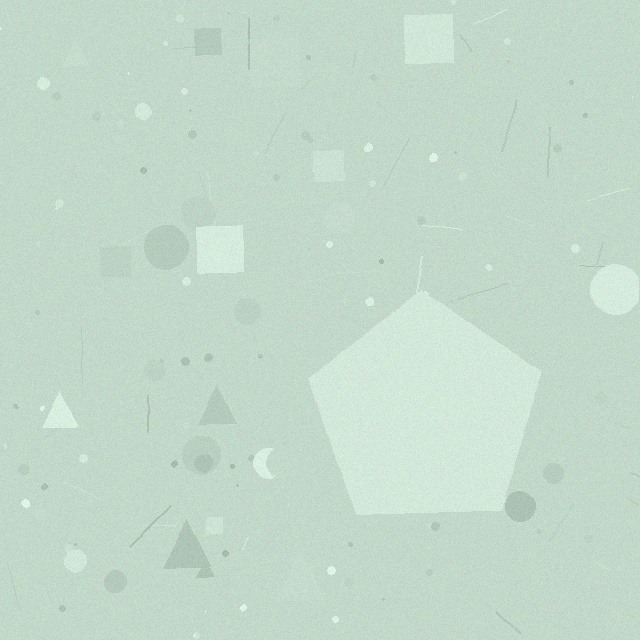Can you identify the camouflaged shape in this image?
The camouflaged shape is a pentagon.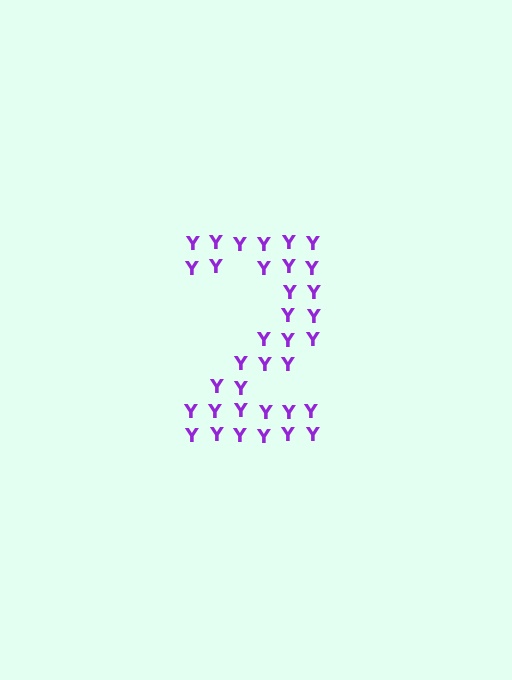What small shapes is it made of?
It is made of small letter Y's.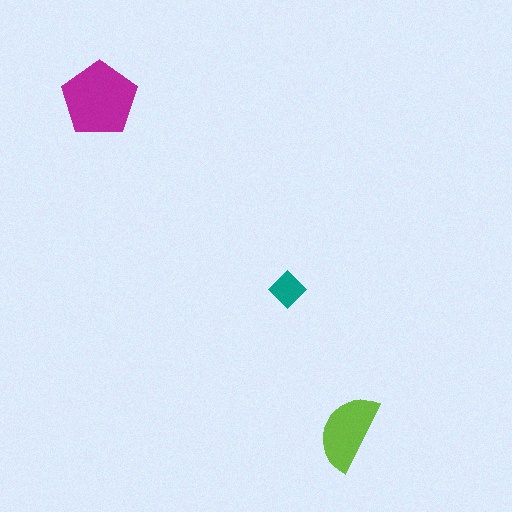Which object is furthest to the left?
The magenta pentagon is leftmost.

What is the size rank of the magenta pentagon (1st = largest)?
1st.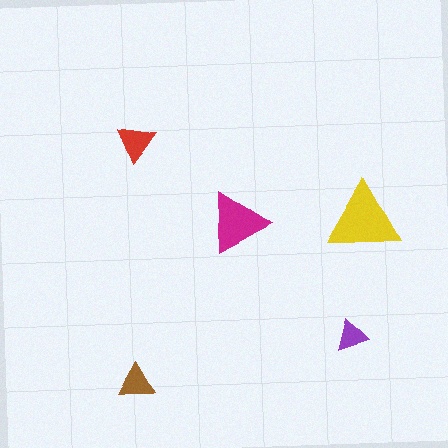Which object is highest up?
The red triangle is topmost.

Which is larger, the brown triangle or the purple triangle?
The brown one.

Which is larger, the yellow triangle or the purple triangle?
The yellow one.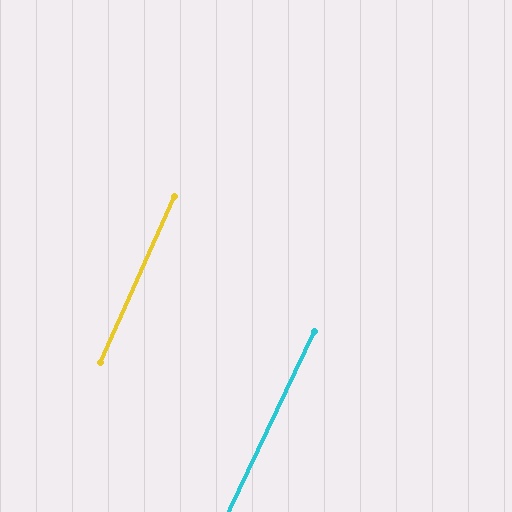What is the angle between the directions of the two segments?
Approximately 1 degree.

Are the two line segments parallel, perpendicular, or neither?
Parallel — their directions differ by only 1.3°.